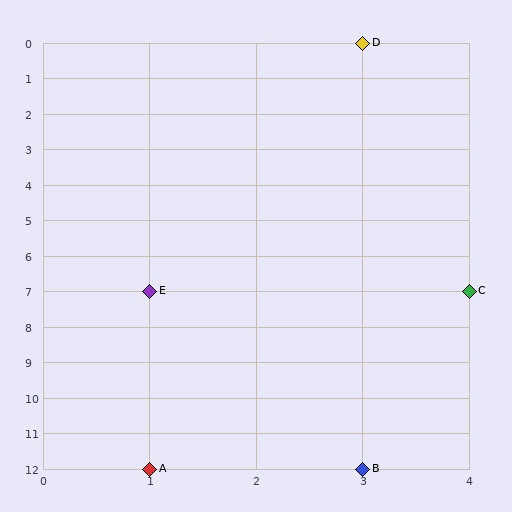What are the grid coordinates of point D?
Point D is at grid coordinates (3, 0).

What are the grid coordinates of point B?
Point B is at grid coordinates (3, 12).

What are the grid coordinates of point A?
Point A is at grid coordinates (1, 12).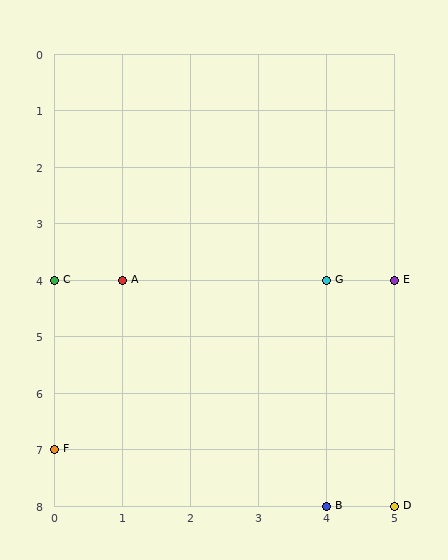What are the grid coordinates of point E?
Point E is at grid coordinates (5, 4).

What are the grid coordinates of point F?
Point F is at grid coordinates (0, 7).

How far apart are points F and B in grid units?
Points F and B are 4 columns and 1 row apart (about 4.1 grid units diagonally).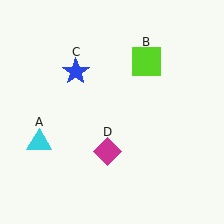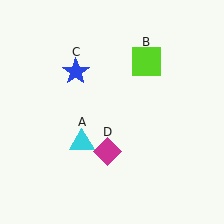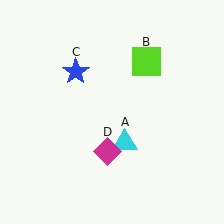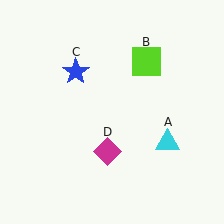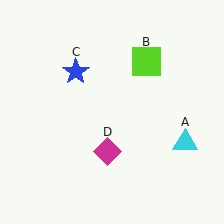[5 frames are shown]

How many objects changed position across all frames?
1 object changed position: cyan triangle (object A).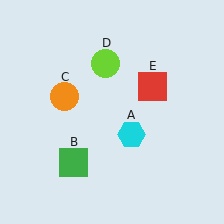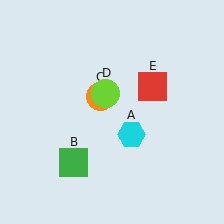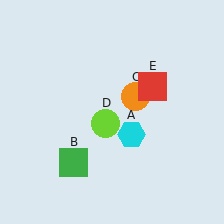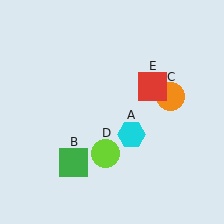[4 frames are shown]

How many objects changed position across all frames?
2 objects changed position: orange circle (object C), lime circle (object D).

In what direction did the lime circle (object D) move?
The lime circle (object D) moved down.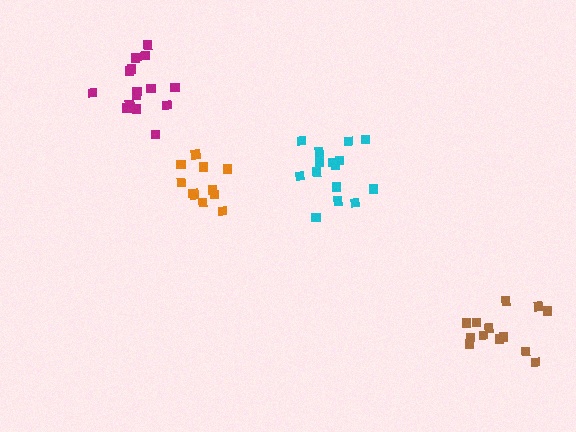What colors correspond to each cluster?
The clusters are colored: orange, cyan, magenta, brown.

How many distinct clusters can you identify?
There are 4 distinct clusters.